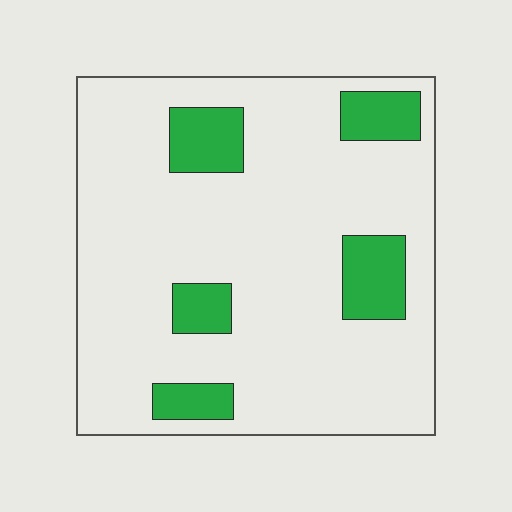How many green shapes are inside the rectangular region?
5.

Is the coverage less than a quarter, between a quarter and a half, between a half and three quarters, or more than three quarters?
Less than a quarter.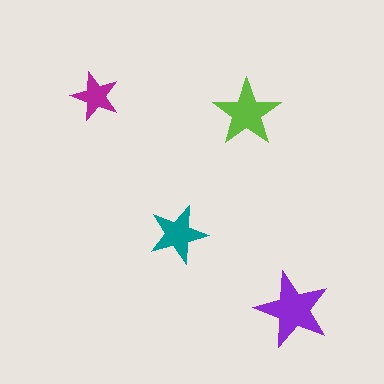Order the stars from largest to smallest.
the purple one, the lime one, the teal one, the magenta one.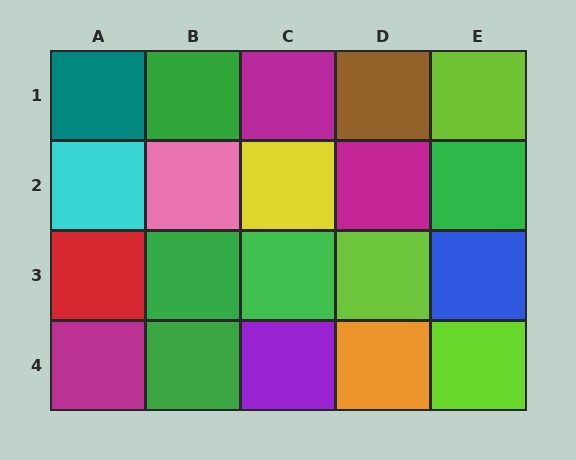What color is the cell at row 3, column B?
Green.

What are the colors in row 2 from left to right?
Cyan, pink, yellow, magenta, green.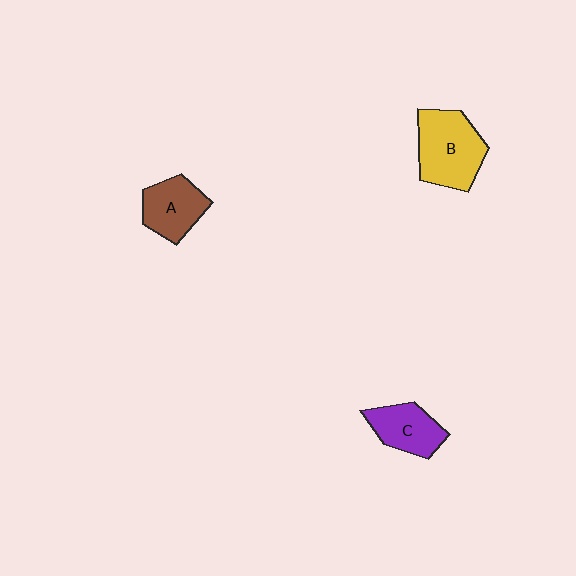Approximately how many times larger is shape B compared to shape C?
Approximately 1.5 times.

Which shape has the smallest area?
Shape C (purple).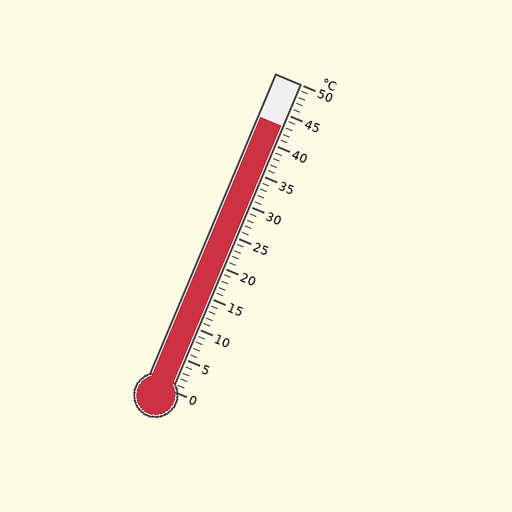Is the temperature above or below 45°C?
The temperature is below 45°C.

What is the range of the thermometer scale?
The thermometer scale ranges from 0°C to 50°C.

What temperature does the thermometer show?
The thermometer shows approximately 43°C.